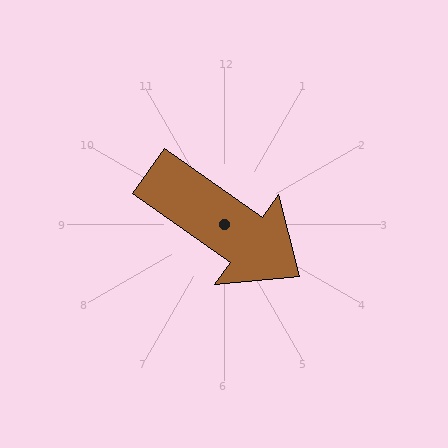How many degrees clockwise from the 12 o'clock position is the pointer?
Approximately 125 degrees.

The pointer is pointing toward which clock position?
Roughly 4 o'clock.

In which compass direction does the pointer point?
Southeast.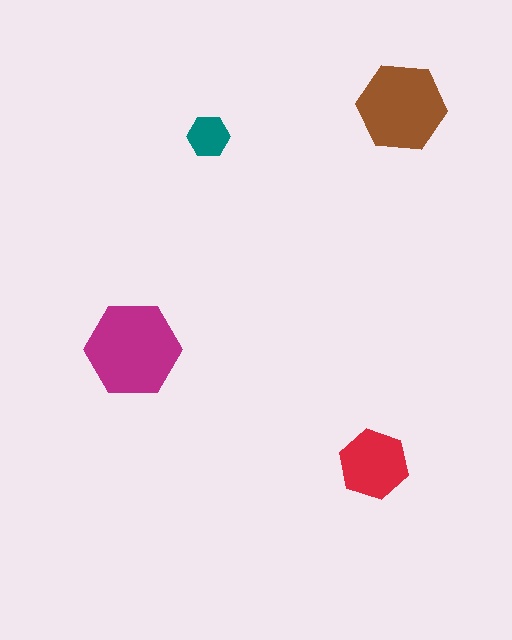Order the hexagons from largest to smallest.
the magenta one, the brown one, the red one, the teal one.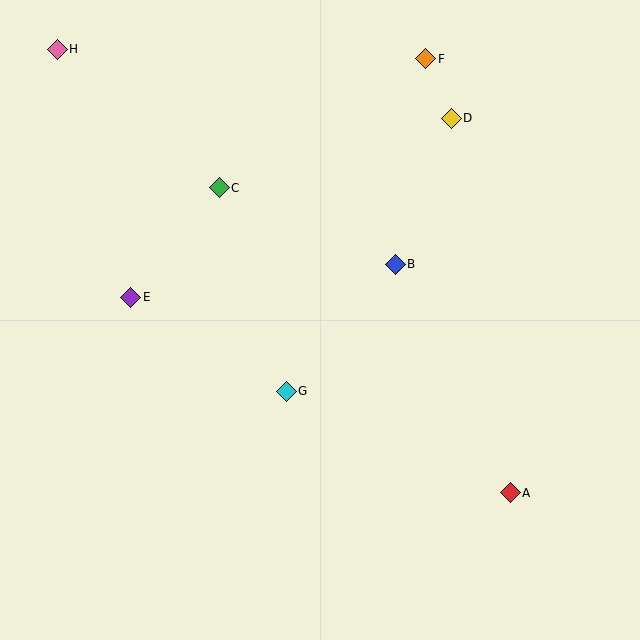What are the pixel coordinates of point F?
Point F is at (426, 59).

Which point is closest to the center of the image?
Point G at (286, 391) is closest to the center.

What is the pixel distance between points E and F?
The distance between E and F is 379 pixels.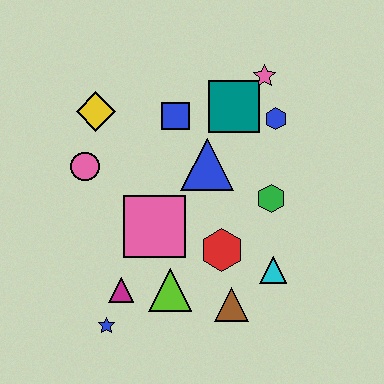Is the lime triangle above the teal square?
No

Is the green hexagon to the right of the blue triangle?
Yes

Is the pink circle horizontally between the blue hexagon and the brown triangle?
No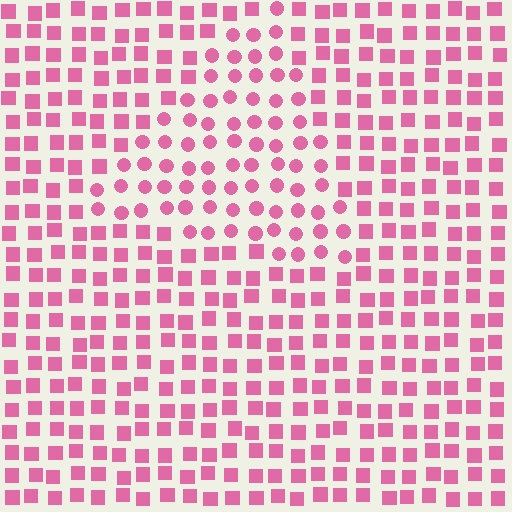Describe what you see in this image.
The image is filled with small pink elements arranged in a uniform grid. A triangle-shaped region contains circles, while the surrounding area contains squares. The boundary is defined purely by the change in element shape.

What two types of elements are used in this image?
The image uses circles inside the triangle region and squares outside it.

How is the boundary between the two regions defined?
The boundary is defined by a change in element shape: circles inside vs. squares outside. All elements share the same color and spacing.